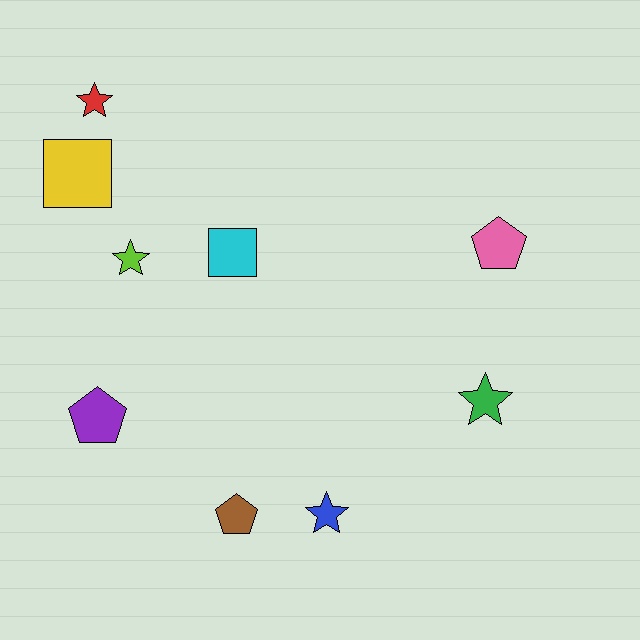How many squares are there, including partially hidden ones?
There are 2 squares.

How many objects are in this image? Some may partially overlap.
There are 9 objects.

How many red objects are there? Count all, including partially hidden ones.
There is 1 red object.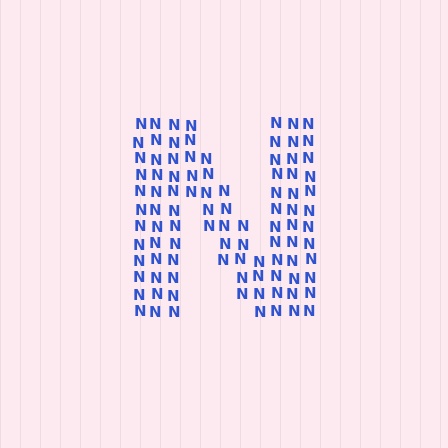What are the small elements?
The small elements are letter N's.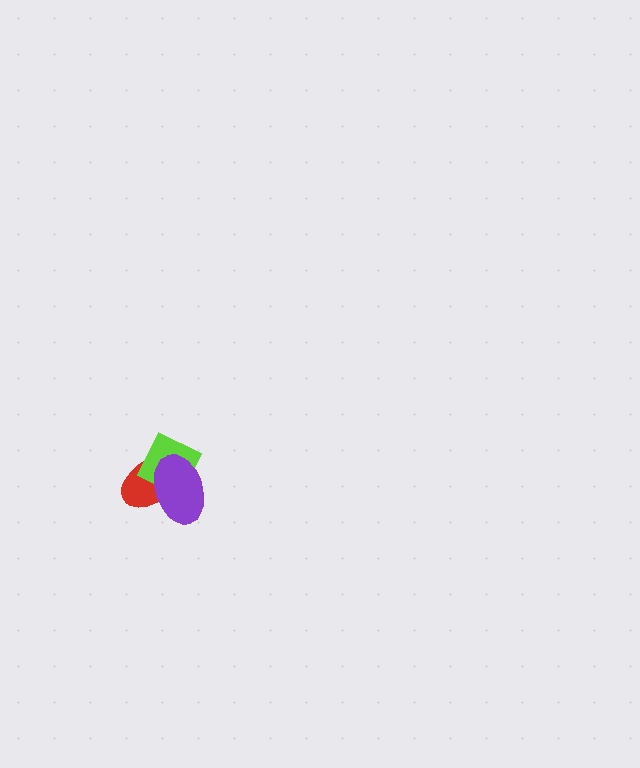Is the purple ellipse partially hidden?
No, no other shape covers it.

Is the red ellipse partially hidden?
Yes, it is partially covered by another shape.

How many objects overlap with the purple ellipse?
2 objects overlap with the purple ellipse.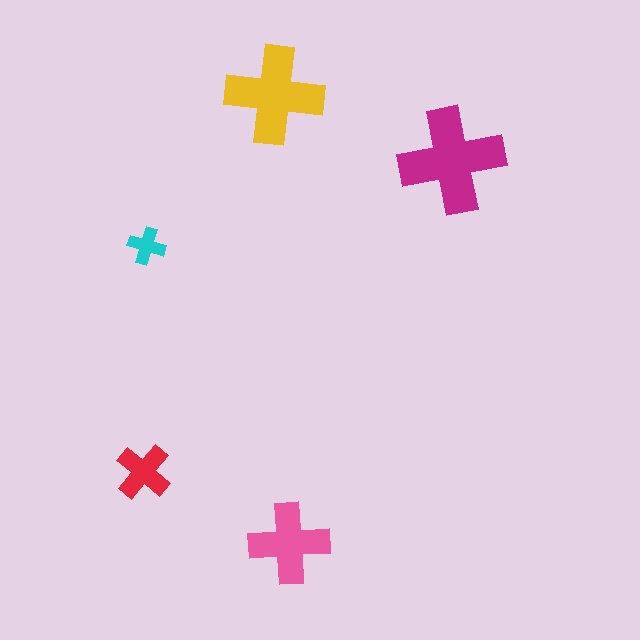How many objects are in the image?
There are 5 objects in the image.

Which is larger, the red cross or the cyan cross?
The red one.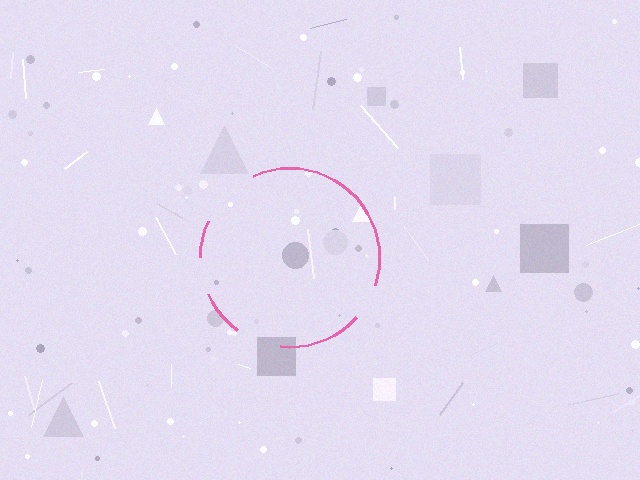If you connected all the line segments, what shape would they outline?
They would outline a circle.